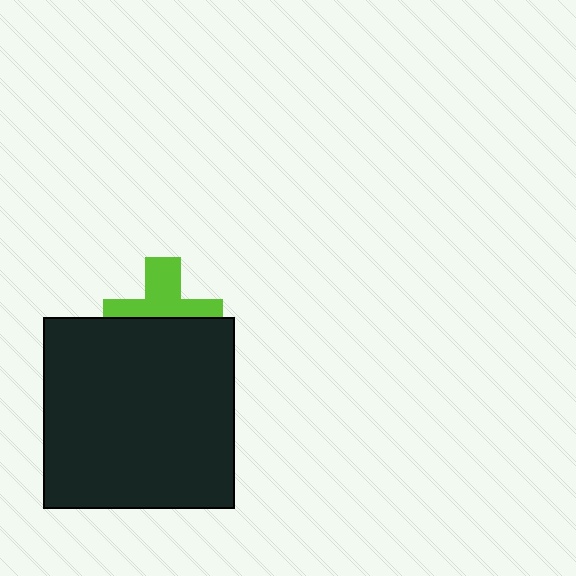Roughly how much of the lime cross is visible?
About half of it is visible (roughly 50%).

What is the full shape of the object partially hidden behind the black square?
The partially hidden object is a lime cross.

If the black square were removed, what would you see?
You would see the complete lime cross.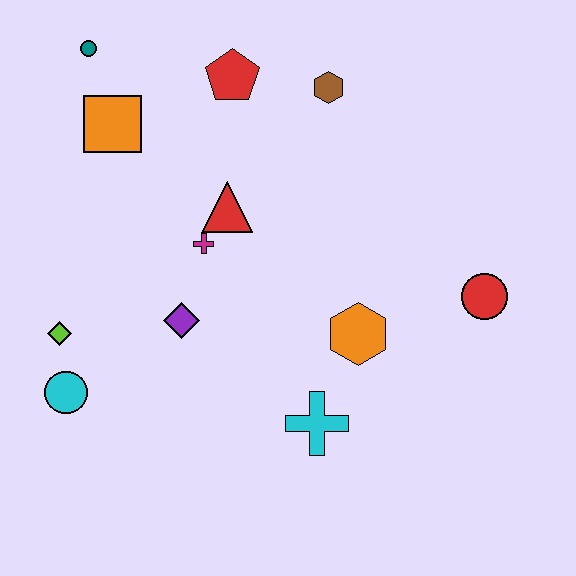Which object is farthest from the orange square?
The red circle is farthest from the orange square.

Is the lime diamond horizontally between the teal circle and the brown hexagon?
No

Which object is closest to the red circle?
The orange hexagon is closest to the red circle.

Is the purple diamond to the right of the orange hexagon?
No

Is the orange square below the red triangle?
No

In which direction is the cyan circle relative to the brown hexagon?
The cyan circle is below the brown hexagon.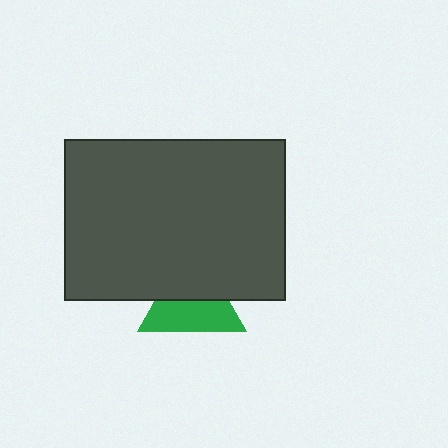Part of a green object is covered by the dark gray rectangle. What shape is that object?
It is a triangle.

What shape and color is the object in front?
The object in front is a dark gray rectangle.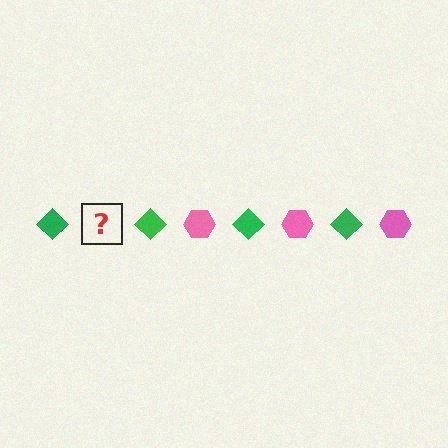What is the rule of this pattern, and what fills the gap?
The rule is that the pattern alternates between green diamond and pink hexagon. The gap should be filled with a pink hexagon.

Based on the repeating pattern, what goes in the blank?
The blank should be a pink hexagon.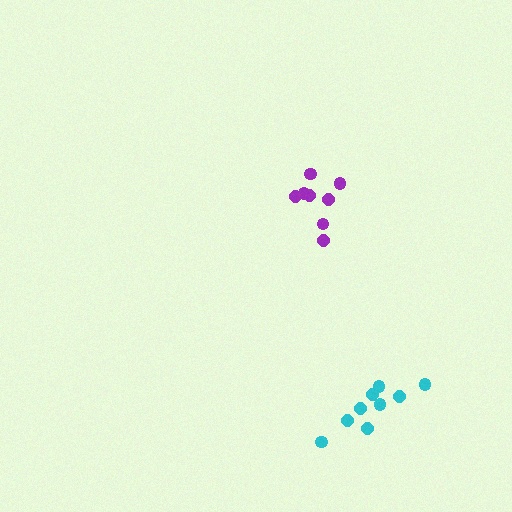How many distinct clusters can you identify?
There are 2 distinct clusters.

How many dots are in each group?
Group 1: 8 dots, Group 2: 9 dots (17 total).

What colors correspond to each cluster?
The clusters are colored: purple, cyan.